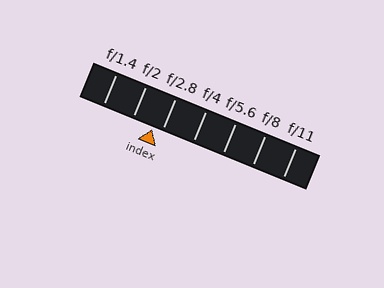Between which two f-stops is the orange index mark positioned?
The index mark is between f/2 and f/2.8.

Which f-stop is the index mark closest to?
The index mark is closest to f/2.8.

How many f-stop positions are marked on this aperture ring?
There are 7 f-stop positions marked.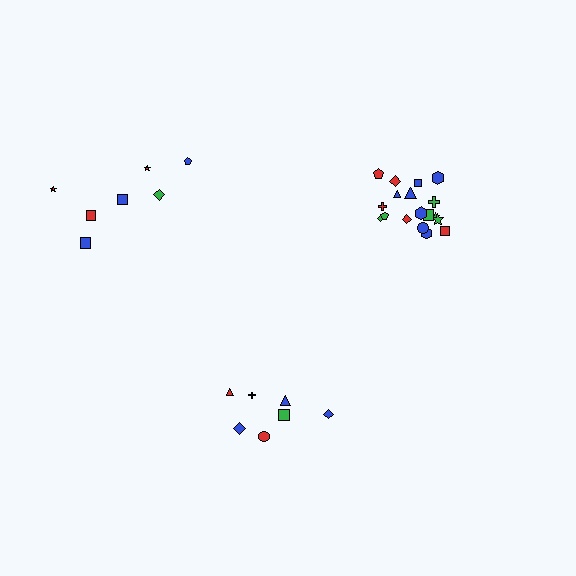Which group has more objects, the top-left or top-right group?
The top-right group.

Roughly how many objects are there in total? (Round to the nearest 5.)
Roughly 30 objects in total.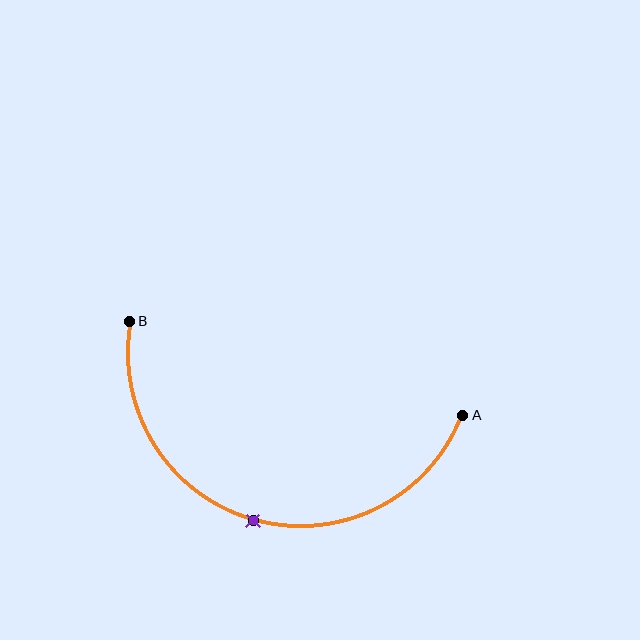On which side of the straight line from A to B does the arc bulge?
The arc bulges below the straight line connecting A and B.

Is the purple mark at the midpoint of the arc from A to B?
Yes. The purple mark lies on the arc at equal arc-length from both A and B — it is the arc midpoint.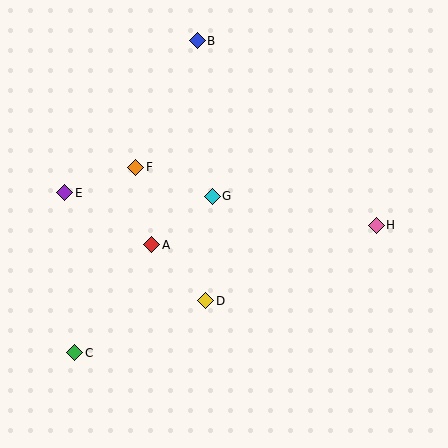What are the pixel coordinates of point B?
Point B is at (197, 41).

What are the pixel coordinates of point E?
Point E is at (65, 193).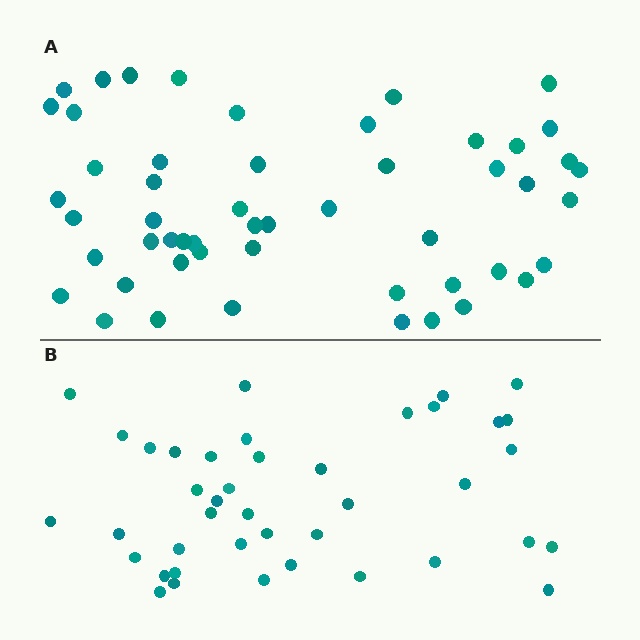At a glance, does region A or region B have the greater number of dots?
Region A (the top region) has more dots.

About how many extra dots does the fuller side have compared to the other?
Region A has roughly 12 or so more dots than region B.